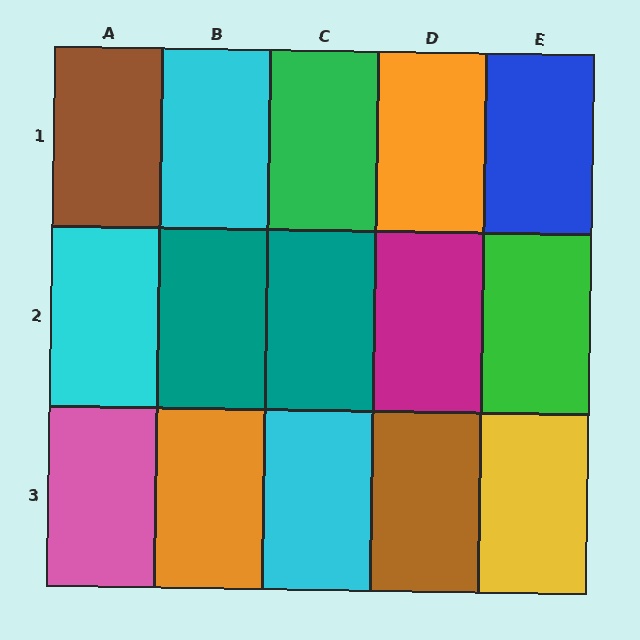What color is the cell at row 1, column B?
Cyan.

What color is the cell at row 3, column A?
Pink.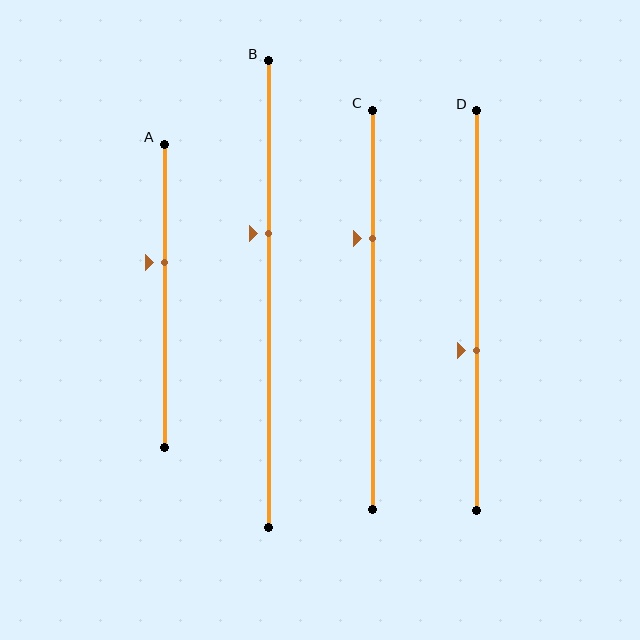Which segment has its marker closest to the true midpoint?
Segment D has its marker closest to the true midpoint.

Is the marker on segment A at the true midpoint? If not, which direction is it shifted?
No, the marker on segment A is shifted upward by about 11% of the segment length.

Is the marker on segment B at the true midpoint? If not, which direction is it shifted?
No, the marker on segment B is shifted upward by about 13% of the segment length.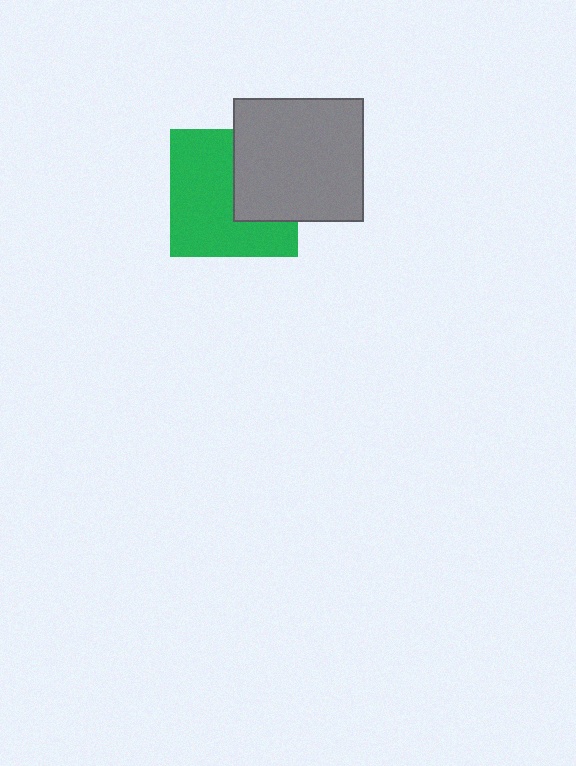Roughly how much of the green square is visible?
About half of it is visible (roughly 64%).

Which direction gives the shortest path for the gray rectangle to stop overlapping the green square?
Moving right gives the shortest separation.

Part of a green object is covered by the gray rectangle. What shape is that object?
It is a square.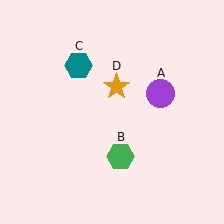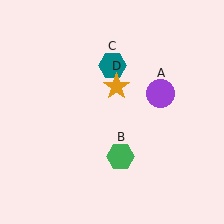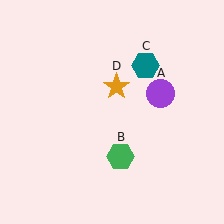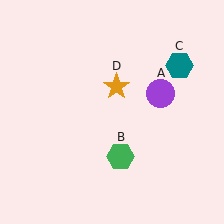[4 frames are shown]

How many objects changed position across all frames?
1 object changed position: teal hexagon (object C).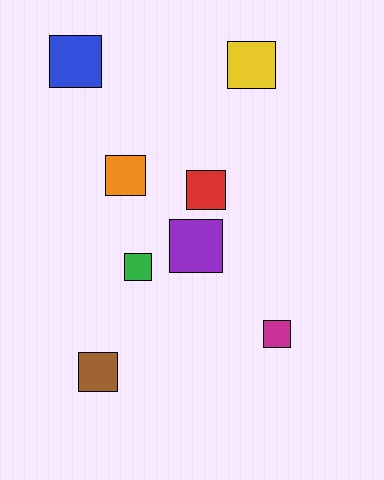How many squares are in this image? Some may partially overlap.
There are 8 squares.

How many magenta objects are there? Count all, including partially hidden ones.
There is 1 magenta object.